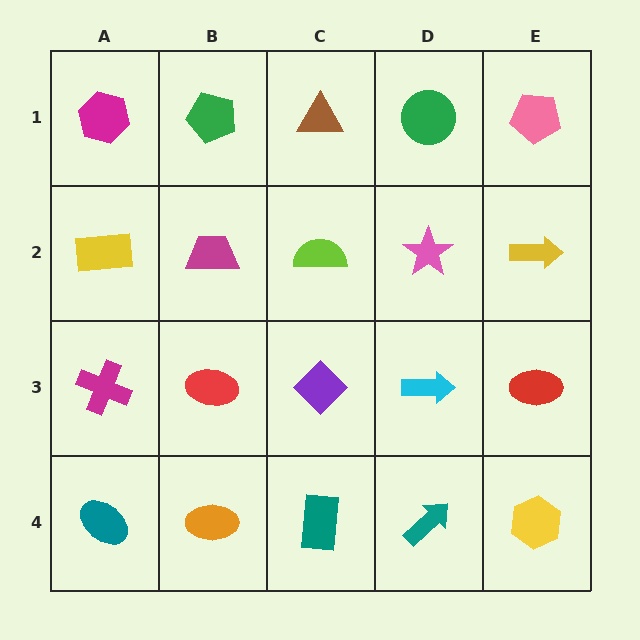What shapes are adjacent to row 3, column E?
A yellow arrow (row 2, column E), a yellow hexagon (row 4, column E), a cyan arrow (row 3, column D).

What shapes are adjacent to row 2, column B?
A green pentagon (row 1, column B), a red ellipse (row 3, column B), a yellow rectangle (row 2, column A), a lime semicircle (row 2, column C).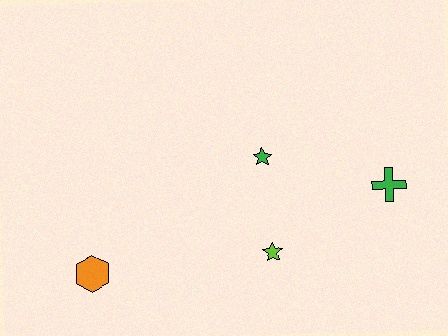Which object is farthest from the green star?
The orange hexagon is farthest from the green star.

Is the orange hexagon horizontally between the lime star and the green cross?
No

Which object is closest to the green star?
The lime star is closest to the green star.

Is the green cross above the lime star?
Yes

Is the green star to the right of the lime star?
No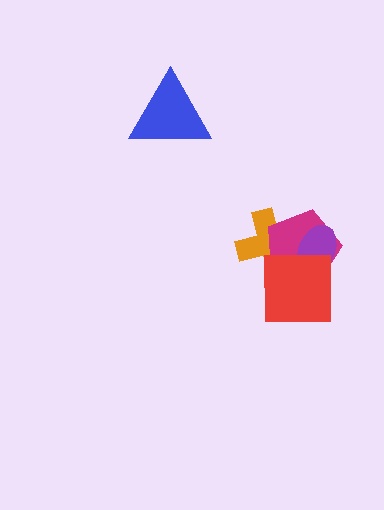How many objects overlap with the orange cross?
3 objects overlap with the orange cross.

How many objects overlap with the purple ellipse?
3 objects overlap with the purple ellipse.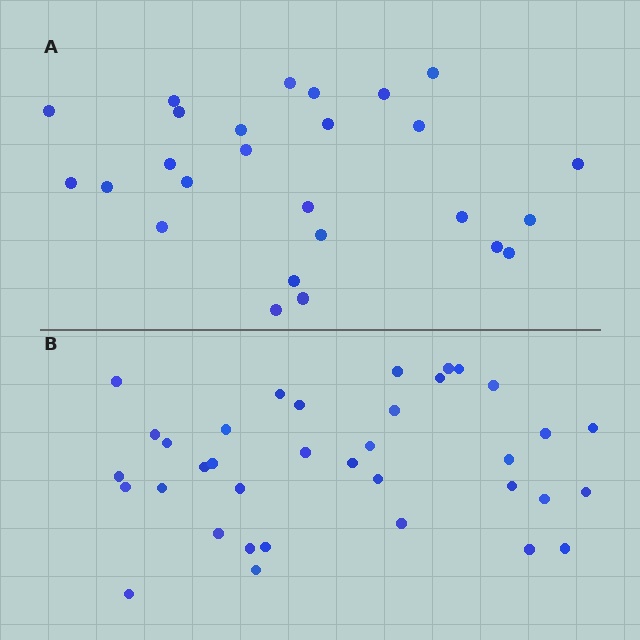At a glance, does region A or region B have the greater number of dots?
Region B (the bottom region) has more dots.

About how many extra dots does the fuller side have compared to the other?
Region B has roughly 10 or so more dots than region A.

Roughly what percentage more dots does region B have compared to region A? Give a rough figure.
About 40% more.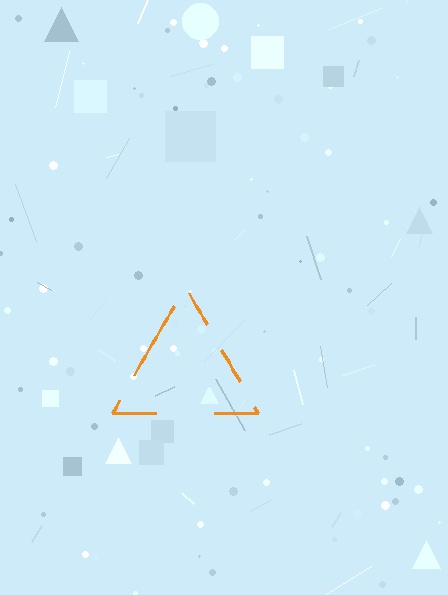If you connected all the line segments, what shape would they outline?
They would outline a triangle.